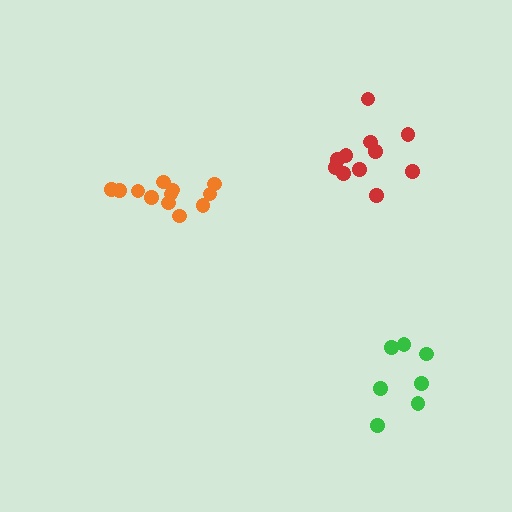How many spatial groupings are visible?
There are 3 spatial groupings.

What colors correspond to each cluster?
The clusters are colored: orange, red, green.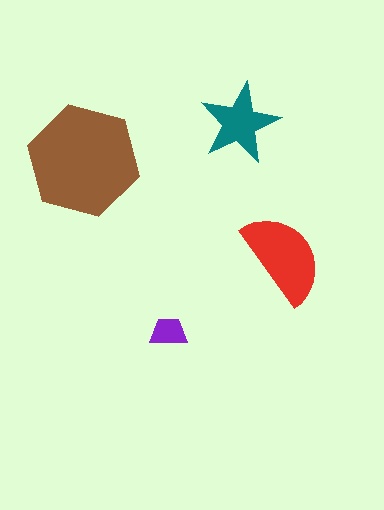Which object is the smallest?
The purple trapezoid.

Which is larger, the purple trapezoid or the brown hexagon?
The brown hexagon.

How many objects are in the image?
There are 4 objects in the image.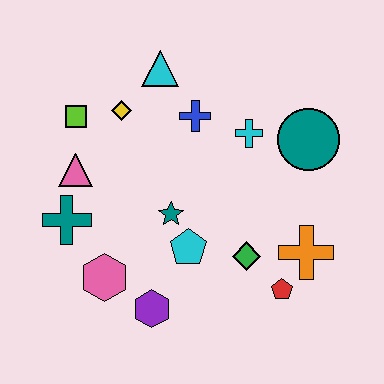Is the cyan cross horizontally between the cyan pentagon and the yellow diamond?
No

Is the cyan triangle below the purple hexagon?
No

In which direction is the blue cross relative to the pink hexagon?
The blue cross is above the pink hexagon.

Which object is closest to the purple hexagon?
The pink hexagon is closest to the purple hexagon.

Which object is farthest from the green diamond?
The lime square is farthest from the green diamond.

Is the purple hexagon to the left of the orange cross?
Yes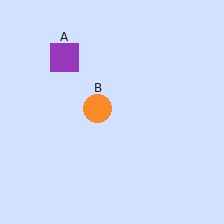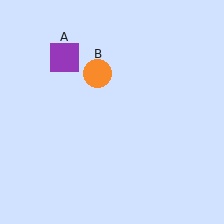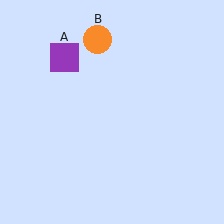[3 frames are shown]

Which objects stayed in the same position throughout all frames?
Purple square (object A) remained stationary.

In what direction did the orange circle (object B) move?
The orange circle (object B) moved up.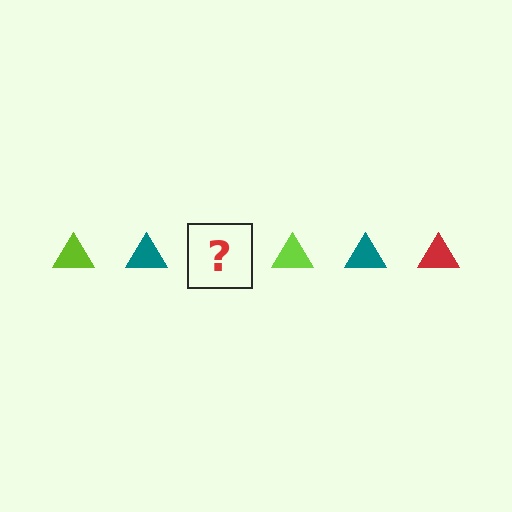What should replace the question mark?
The question mark should be replaced with a red triangle.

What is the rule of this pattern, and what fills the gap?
The rule is that the pattern cycles through lime, teal, red triangles. The gap should be filled with a red triangle.